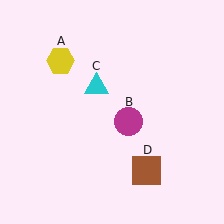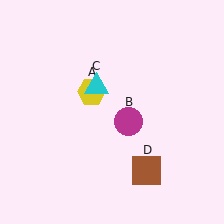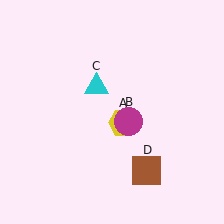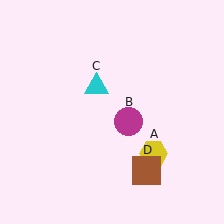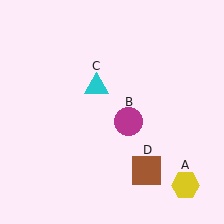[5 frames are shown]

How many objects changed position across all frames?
1 object changed position: yellow hexagon (object A).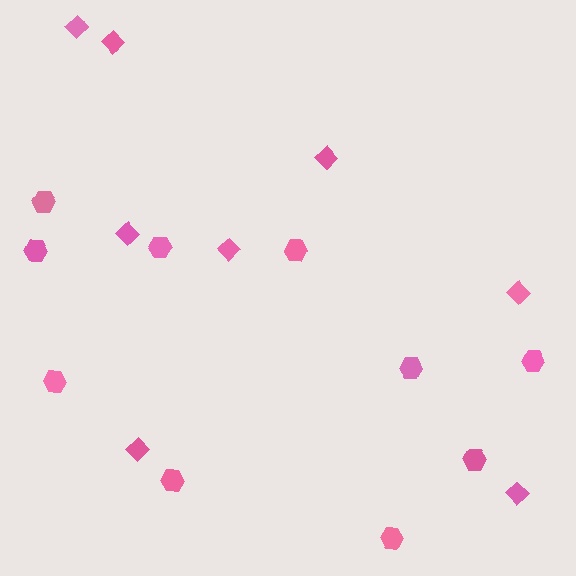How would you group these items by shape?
There are 2 groups: one group of diamonds (8) and one group of hexagons (10).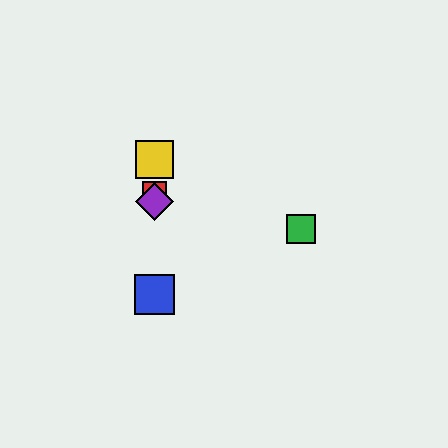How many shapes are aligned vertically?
4 shapes (the red square, the blue square, the yellow square, the purple diamond) are aligned vertically.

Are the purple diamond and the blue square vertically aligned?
Yes, both are at x≈154.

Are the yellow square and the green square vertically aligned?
No, the yellow square is at x≈154 and the green square is at x≈301.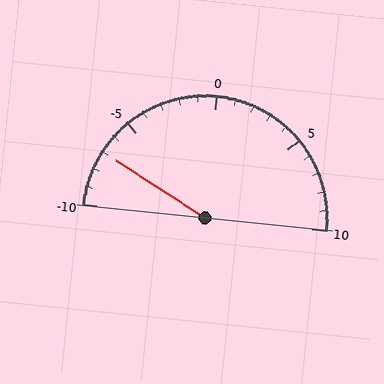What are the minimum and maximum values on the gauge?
The gauge ranges from -10 to 10.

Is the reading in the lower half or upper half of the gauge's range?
The reading is in the lower half of the range (-10 to 10).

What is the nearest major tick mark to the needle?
The nearest major tick mark is -5.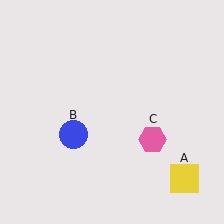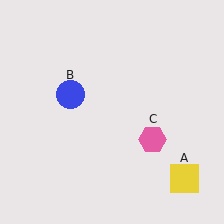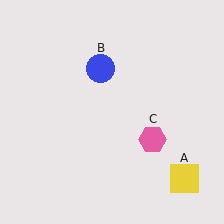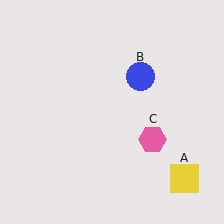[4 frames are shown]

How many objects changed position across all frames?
1 object changed position: blue circle (object B).